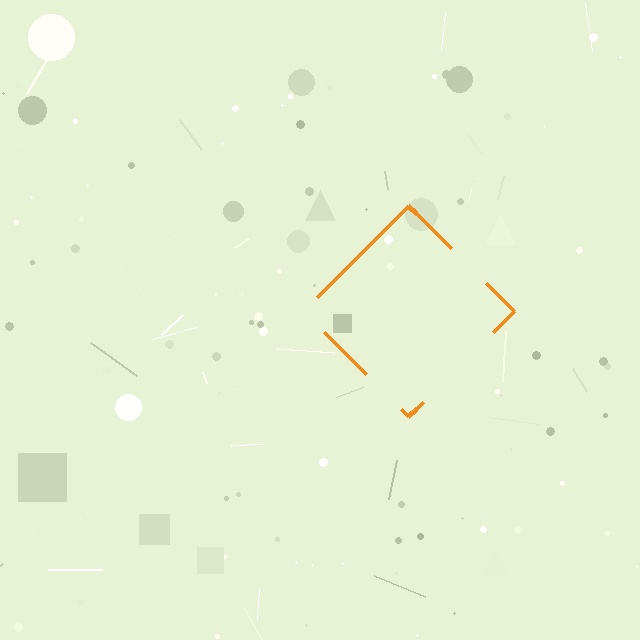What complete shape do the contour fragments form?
The contour fragments form a diamond.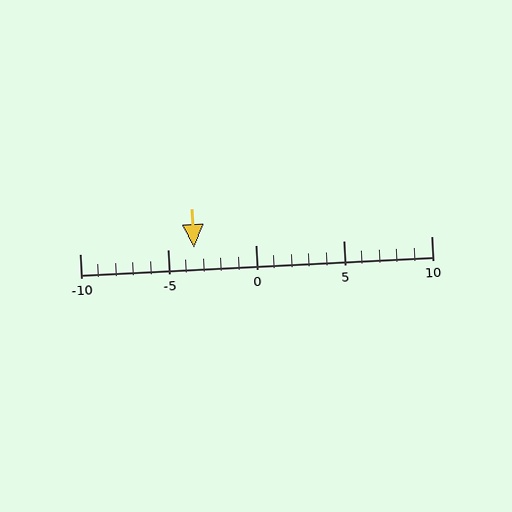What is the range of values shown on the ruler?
The ruler shows values from -10 to 10.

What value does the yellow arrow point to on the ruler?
The yellow arrow points to approximately -4.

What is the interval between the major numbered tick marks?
The major tick marks are spaced 5 units apart.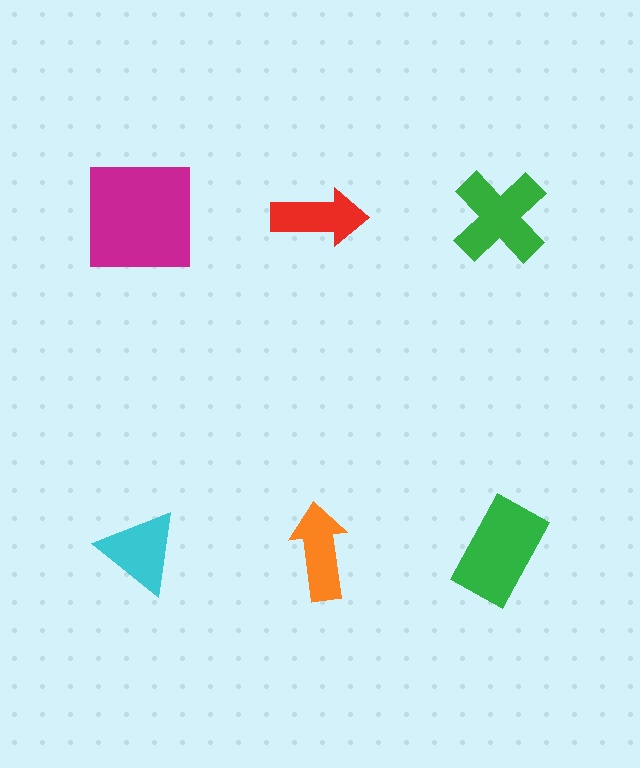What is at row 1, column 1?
A magenta square.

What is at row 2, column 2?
An orange arrow.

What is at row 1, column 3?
A green cross.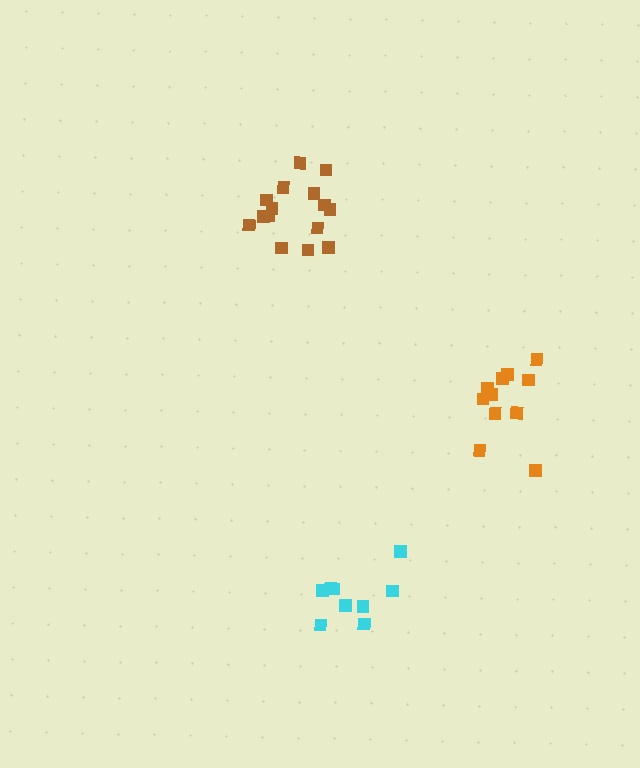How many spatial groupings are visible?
There are 3 spatial groupings.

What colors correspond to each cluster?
The clusters are colored: brown, cyan, orange.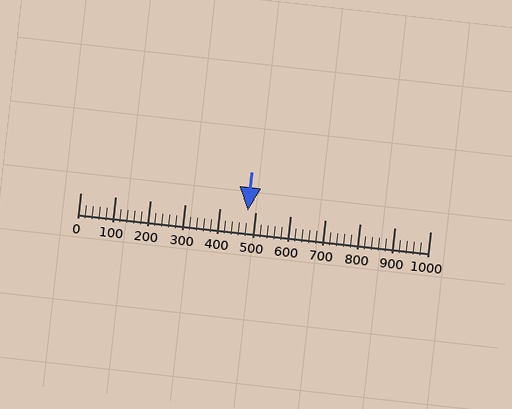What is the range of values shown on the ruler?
The ruler shows values from 0 to 1000.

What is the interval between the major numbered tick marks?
The major tick marks are spaced 100 units apart.